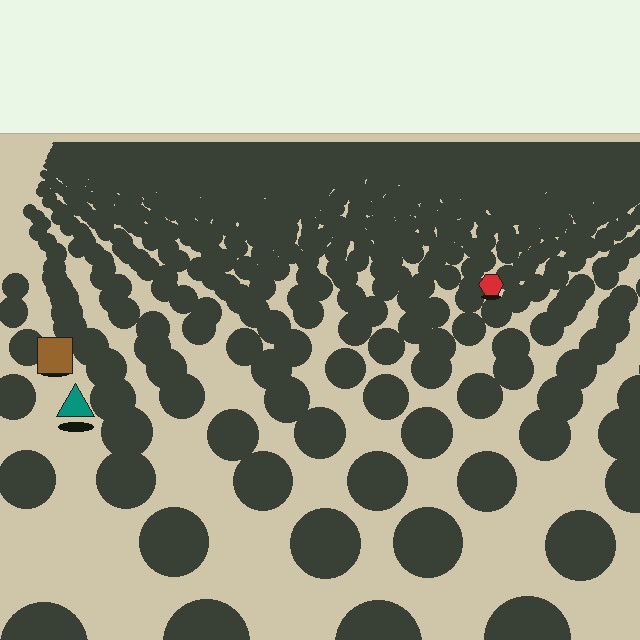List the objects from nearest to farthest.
From nearest to farthest: the teal triangle, the brown square, the red hexagon.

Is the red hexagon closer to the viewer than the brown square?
No. The brown square is closer — you can tell from the texture gradient: the ground texture is coarser near it.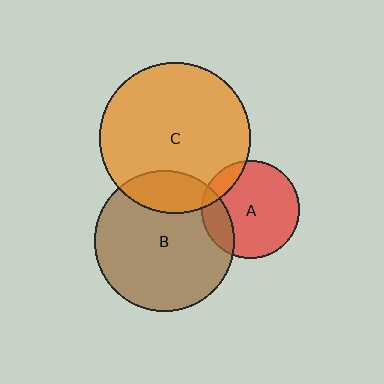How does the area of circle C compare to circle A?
Approximately 2.4 times.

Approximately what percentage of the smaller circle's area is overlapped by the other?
Approximately 10%.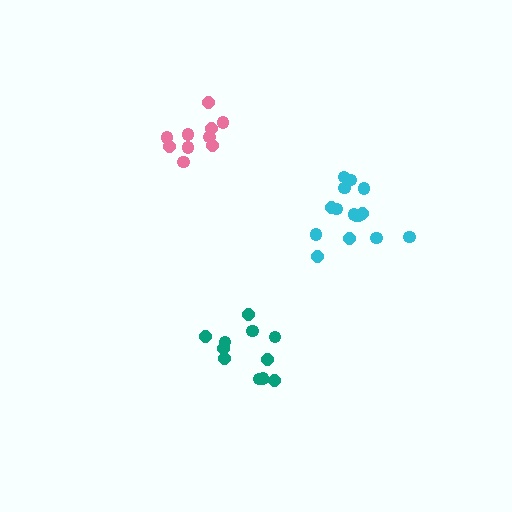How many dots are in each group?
Group 1: 11 dots, Group 2: 15 dots, Group 3: 10 dots (36 total).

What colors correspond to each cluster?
The clusters are colored: teal, cyan, pink.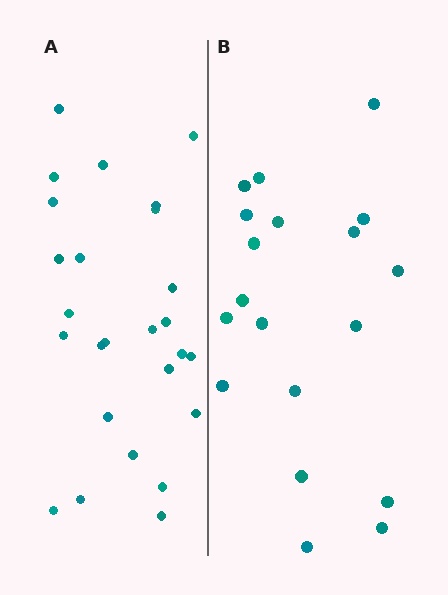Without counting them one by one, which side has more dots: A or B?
Region A (the left region) has more dots.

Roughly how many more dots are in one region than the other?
Region A has roughly 8 or so more dots than region B.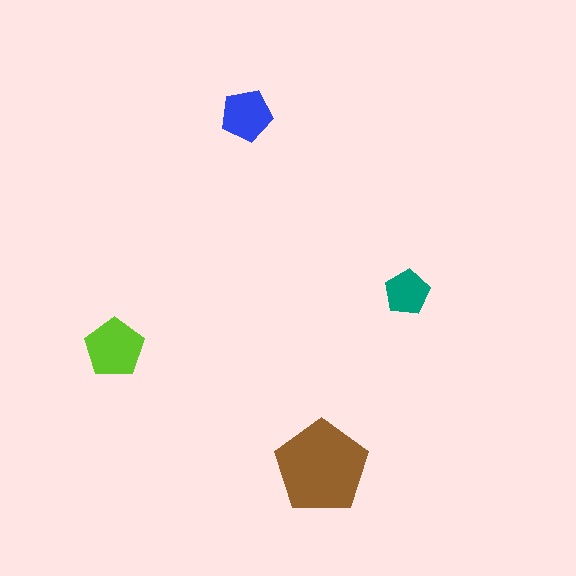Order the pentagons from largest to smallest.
the brown one, the lime one, the blue one, the teal one.